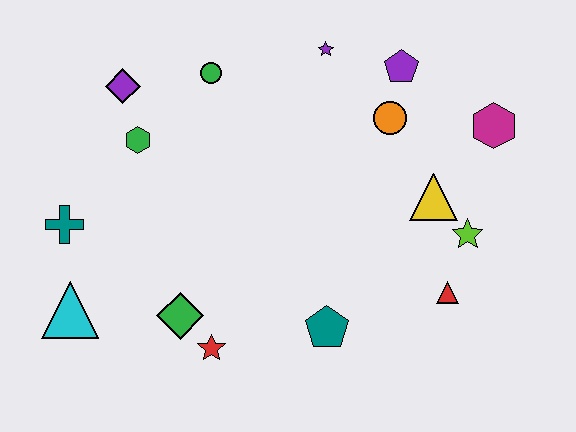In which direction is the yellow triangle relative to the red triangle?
The yellow triangle is above the red triangle.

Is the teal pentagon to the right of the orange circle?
No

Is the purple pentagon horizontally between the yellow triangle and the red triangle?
No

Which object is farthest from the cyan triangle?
The magenta hexagon is farthest from the cyan triangle.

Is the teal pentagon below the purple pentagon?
Yes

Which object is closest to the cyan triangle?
The teal cross is closest to the cyan triangle.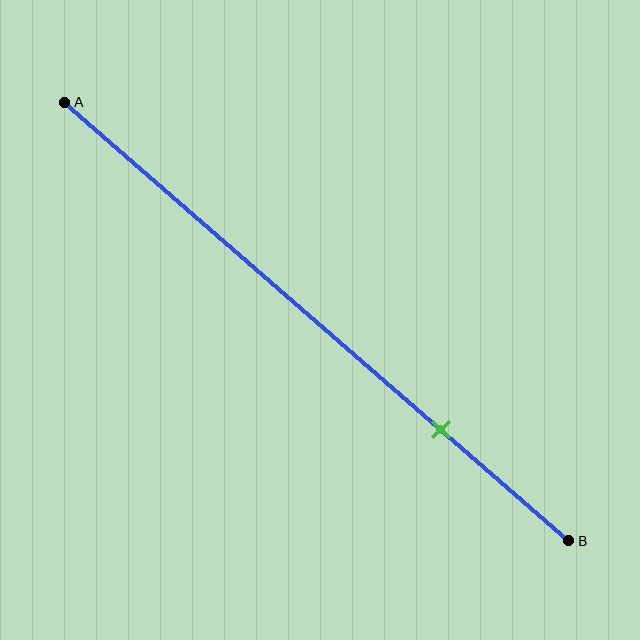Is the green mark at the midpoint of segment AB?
No, the mark is at about 75% from A, not at the 50% midpoint.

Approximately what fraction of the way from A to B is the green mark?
The green mark is approximately 75% of the way from A to B.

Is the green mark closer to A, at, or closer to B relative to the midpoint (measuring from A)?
The green mark is closer to point B than the midpoint of segment AB.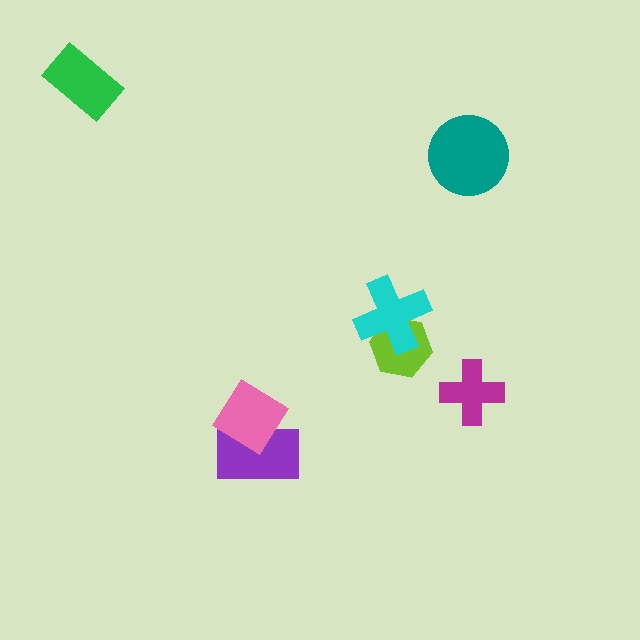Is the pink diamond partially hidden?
No, no other shape covers it.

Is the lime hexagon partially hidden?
Yes, it is partially covered by another shape.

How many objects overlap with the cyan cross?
1 object overlaps with the cyan cross.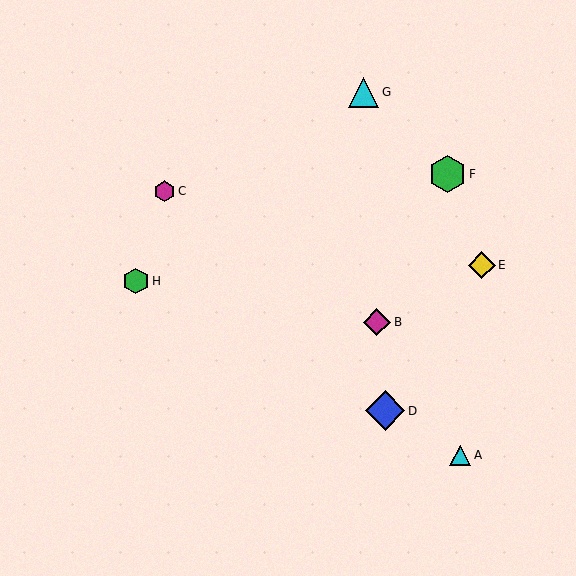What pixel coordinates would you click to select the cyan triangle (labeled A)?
Click at (460, 456) to select the cyan triangle A.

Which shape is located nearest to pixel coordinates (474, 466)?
The cyan triangle (labeled A) at (460, 456) is nearest to that location.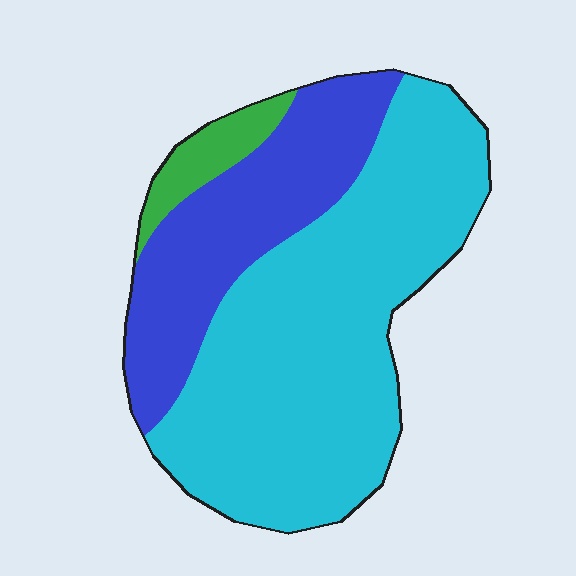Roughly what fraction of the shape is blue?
Blue takes up about one third (1/3) of the shape.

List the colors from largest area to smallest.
From largest to smallest: cyan, blue, green.